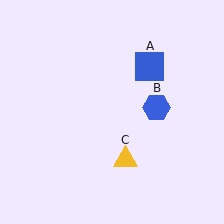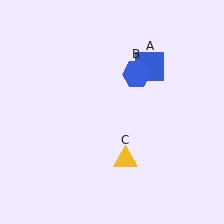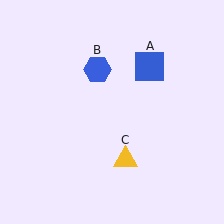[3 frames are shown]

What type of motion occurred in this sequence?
The blue hexagon (object B) rotated counterclockwise around the center of the scene.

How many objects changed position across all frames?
1 object changed position: blue hexagon (object B).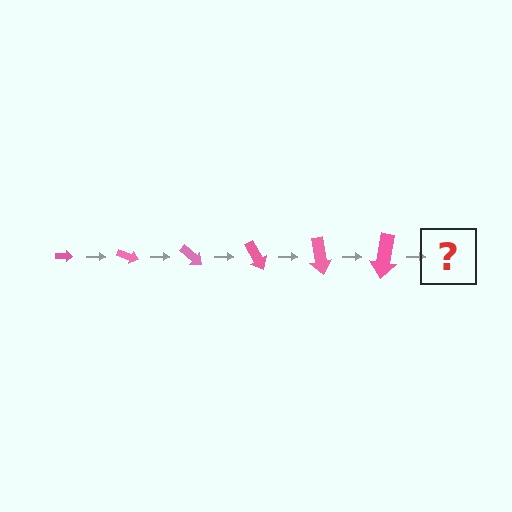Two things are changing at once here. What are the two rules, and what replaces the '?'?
The two rules are that the arrow grows larger each step and it rotates 20 degrees each step. The '?' should be an arrow, larger than the previous one and rotated 120 degrees from the start.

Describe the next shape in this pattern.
It should be an arrow, larger than the previous one and rotated 120 degrees from the start.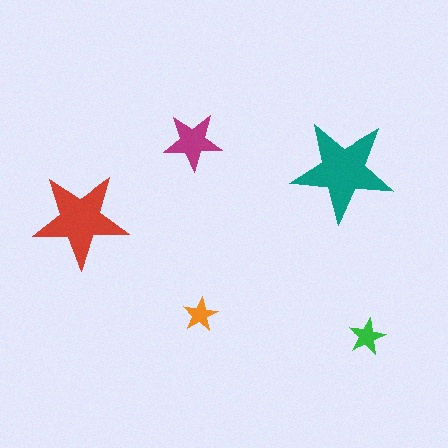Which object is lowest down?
The green star is bottommost.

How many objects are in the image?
There are 5 objects in the image.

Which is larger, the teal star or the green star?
The teal one.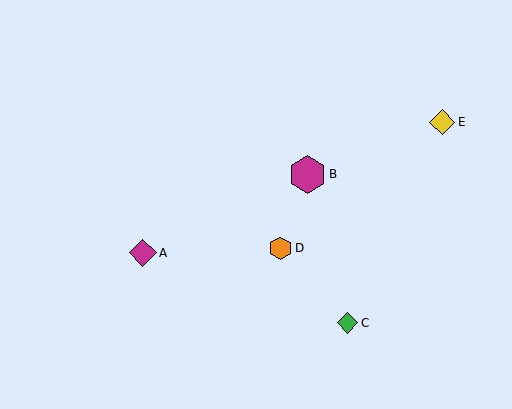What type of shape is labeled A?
Shape A is a magenta diamond.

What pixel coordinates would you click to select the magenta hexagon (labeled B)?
Click at (307, 174) to select the magenta hexagon B.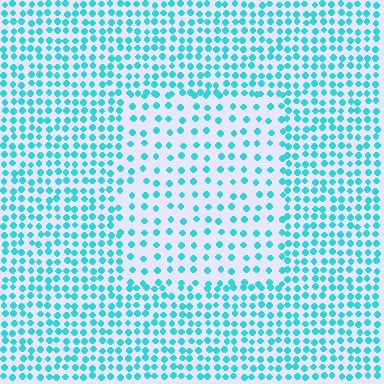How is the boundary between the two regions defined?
The boundary is defined by a change in element density (approximately 2.0x ratio). All elements are the same color, size, and shape.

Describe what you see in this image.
The image contains small cyan elements arranged at two different densities. A rectangle-shaped region is visible where the elements are less densely packed than the surrounding area.